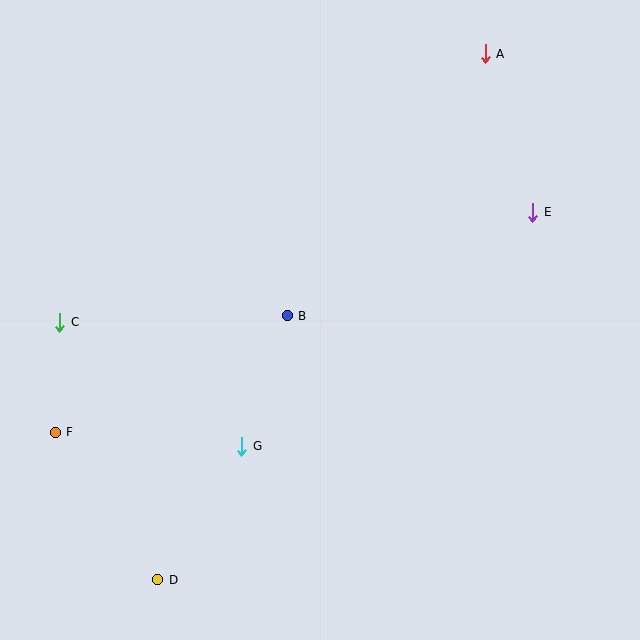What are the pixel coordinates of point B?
Point B is at (287, 316).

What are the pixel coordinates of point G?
Point G is at (242, 446).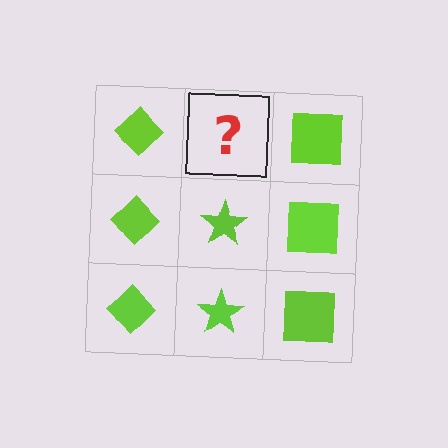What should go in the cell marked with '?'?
The missing cell should contain a lime star.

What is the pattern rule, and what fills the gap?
The rule is that each column has a consistent shape. The gap should be filled with a lime star.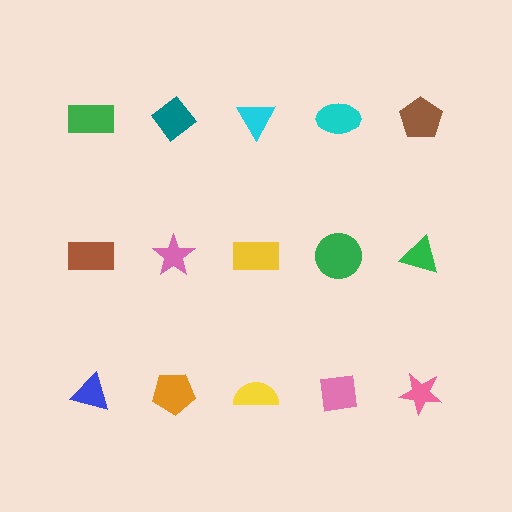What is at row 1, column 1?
A green rectangle.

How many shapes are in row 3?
5 shapes.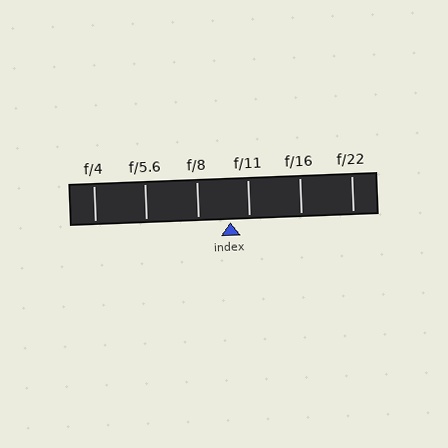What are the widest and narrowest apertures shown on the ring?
The widest aperture shown is f/4 and the narrowest is f/22.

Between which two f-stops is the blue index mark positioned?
The index mark is between f/8 and f/11.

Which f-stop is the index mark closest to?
The index mark is closest to f/11.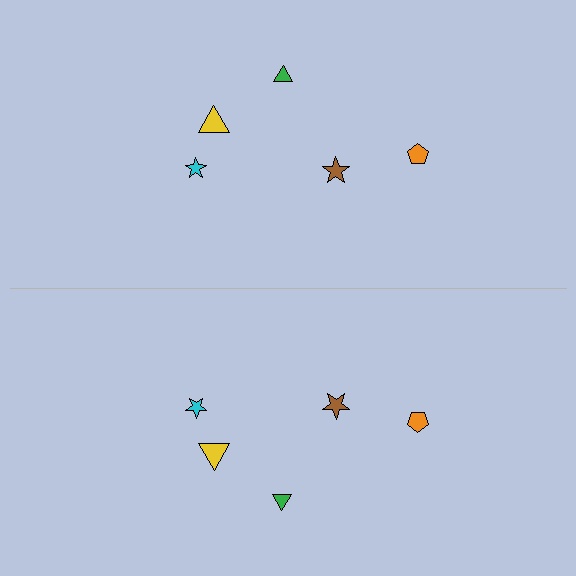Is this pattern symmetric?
Yes, this pattern has bilateral (reflection) symmetry.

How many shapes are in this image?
There are 10 shapes in this image.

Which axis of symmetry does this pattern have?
The pattern has a horizontal axis of symmetry running through the center of the image.